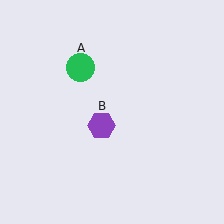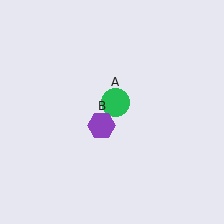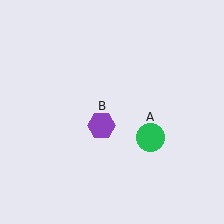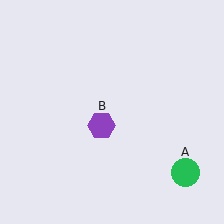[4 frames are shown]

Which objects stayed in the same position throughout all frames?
Purple hexagon (object B) remained stationary.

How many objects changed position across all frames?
1 object changed position: green circle (object A).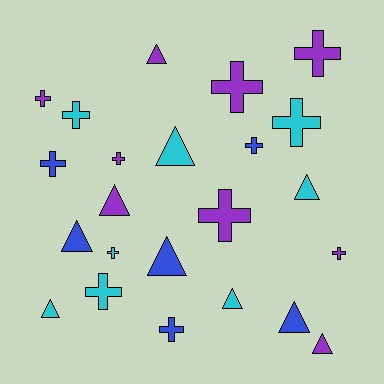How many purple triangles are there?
There are 3 purple triangles.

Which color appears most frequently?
Purple, with 9 objects.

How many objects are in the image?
There are 23 objects.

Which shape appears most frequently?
Cross, with 13 objects.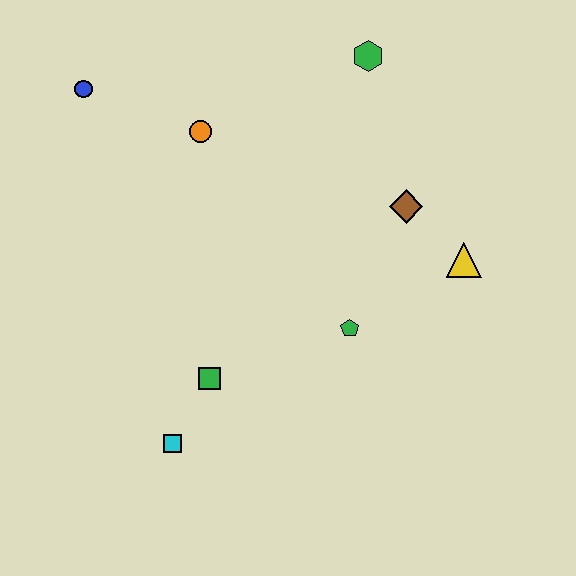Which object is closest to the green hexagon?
The brown diamond is closest to the green hexagon.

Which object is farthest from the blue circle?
The yellow triangle is farthest from the blue circle.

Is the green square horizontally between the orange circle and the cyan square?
No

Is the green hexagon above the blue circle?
Yes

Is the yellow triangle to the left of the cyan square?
No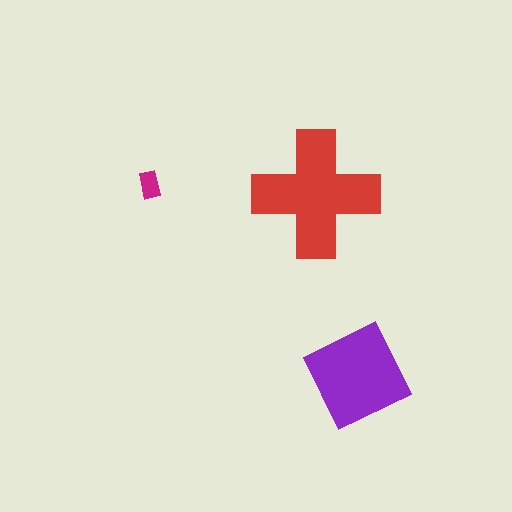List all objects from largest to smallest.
The red cross, the purple square, the magenta rectangle.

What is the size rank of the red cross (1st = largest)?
1st.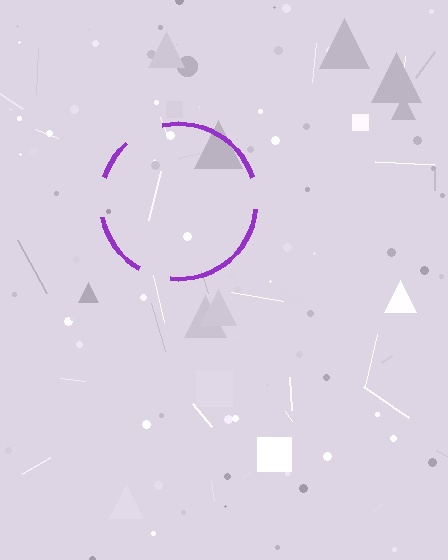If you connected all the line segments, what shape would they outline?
They would outline a circle.